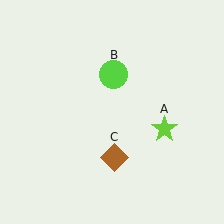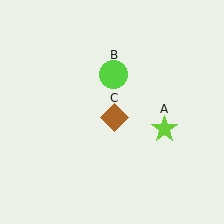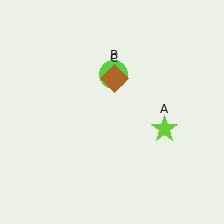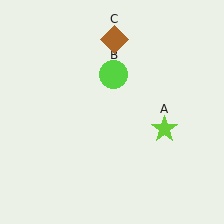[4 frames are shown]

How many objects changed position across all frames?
1 object changed position: brown diamond (object C).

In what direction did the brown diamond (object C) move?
The brown diamond (object C) moved up.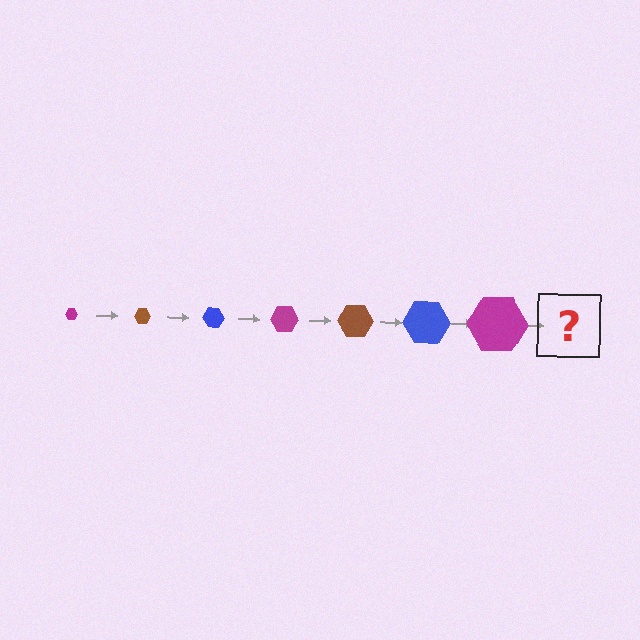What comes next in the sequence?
The next element should be a brown hexagon, larger than the previous one.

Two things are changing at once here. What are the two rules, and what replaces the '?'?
The two rules are that the hexagon grows larger each step and the color cycles through magenta, brown, and blue. The '?' should be a brown hexagon, larger than the previous one.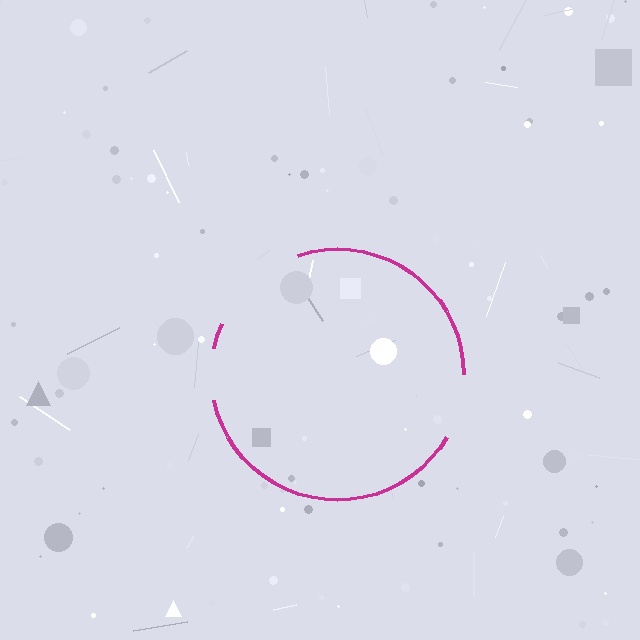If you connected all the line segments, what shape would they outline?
They would outline a circle.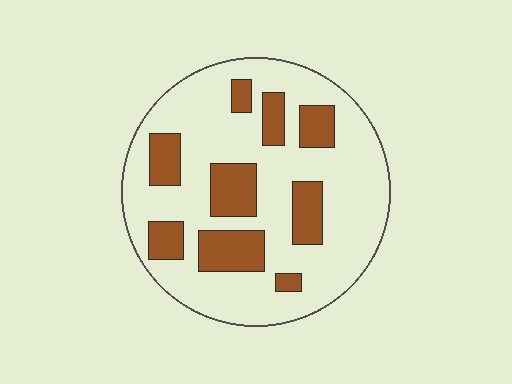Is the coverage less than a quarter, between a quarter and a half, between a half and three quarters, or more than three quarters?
Between a quarter and a half.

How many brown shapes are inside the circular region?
9.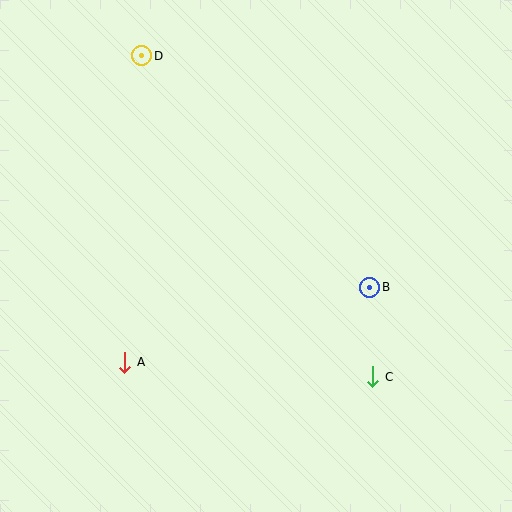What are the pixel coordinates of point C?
Point C is at (373, 377).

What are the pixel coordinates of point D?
Point D is at (142, 56).